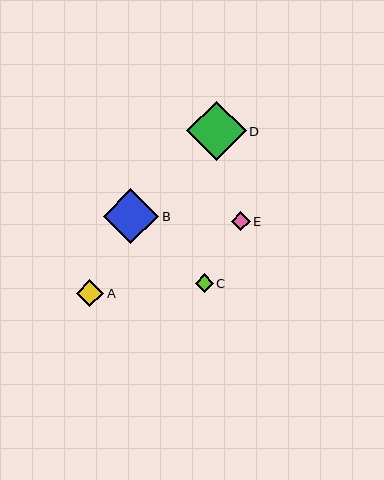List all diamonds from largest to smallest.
From largest to smallest: D, B, A, E, C.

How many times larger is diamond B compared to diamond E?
Diamond B is approximately 2.9 times the size of diamond E.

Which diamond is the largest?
Diamond D is the largest with a size of approximately 59 pixels.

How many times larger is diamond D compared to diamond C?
Diamond D is approximately 3.2 times the size of diamond C.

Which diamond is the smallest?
Diamond C is the smallest with a size of approximately 18 pixels.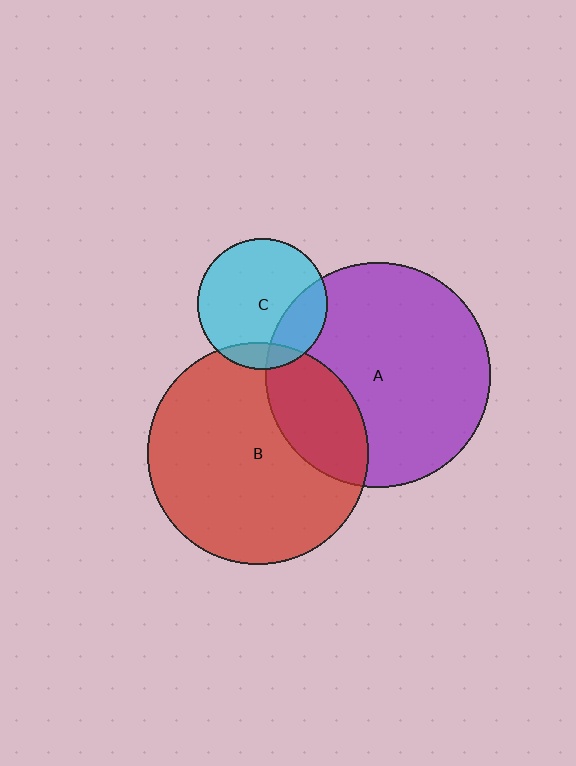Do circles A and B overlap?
Yes.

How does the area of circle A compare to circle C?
Approximately 3.0 times.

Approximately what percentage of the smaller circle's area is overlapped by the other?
Approximately 25%.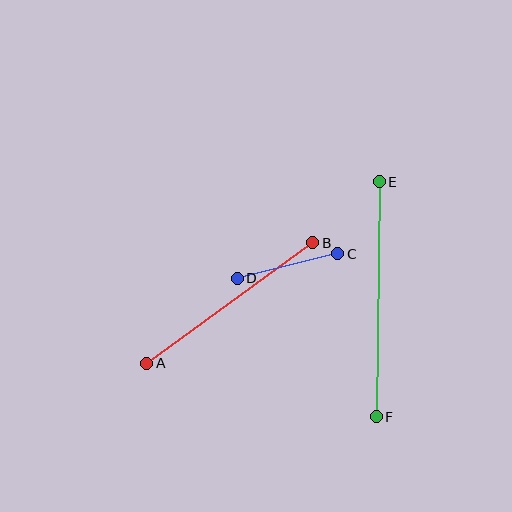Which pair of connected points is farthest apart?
Points E and F are farthest apart.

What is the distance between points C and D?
The distance is approximately 104 pixels.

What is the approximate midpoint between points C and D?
The midpoint is at approximately (287, 266) pixels.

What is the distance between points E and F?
The distance is approximately 235 pixels.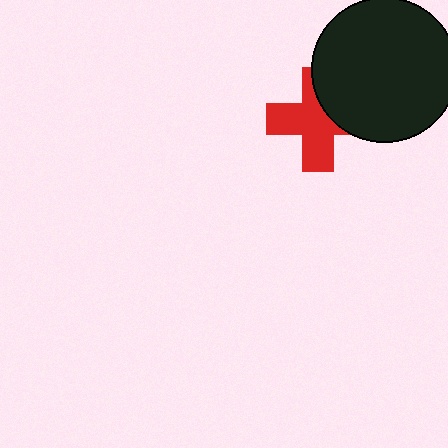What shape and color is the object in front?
The object in front is a black circle.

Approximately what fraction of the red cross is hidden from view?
Roughly 35% of the red cross is hidden behind the black circle.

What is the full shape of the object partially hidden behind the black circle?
The partially hidden object is a red cross.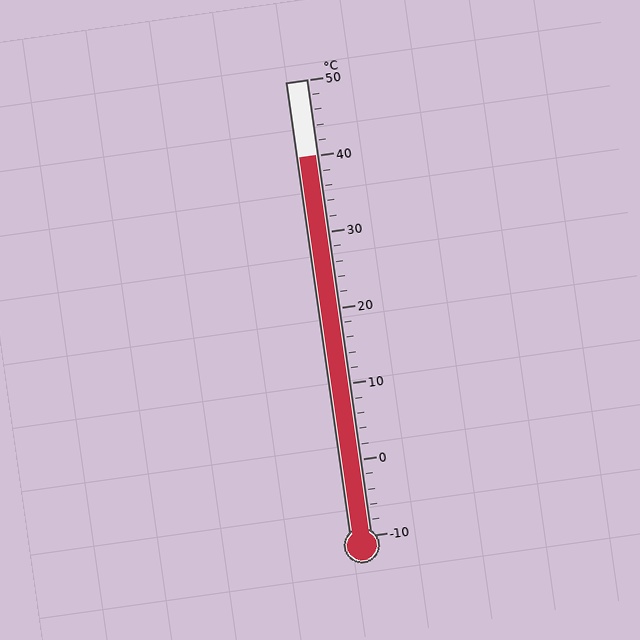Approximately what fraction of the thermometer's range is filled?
The thermometer is filled to approximately 85% of its range.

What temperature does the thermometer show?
The thermometer shows approximately 40°C.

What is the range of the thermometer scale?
The thermometer scale ranges from -10°C to 50°C.